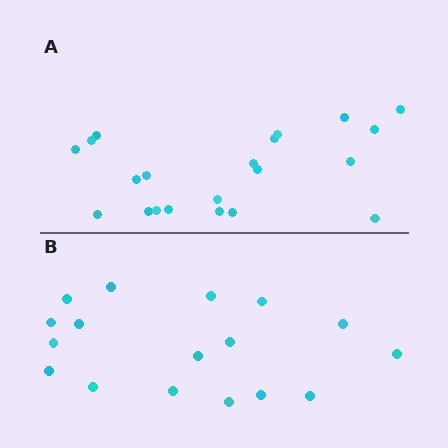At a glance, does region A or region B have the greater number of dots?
Region A (the top region) has more dots.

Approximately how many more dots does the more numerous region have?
Region A has about 4 more dots than region B.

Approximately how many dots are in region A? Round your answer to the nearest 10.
About 20 dots. (The exact count is 21, which rounds to 20.)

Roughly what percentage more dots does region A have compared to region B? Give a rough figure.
About 25% more.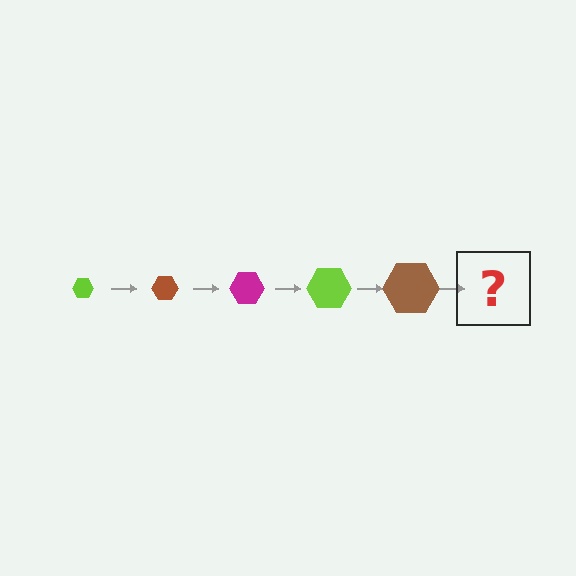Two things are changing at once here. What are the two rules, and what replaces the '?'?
The two rules are that the hexagon grows larger each step and the color cycles through lime, brown, and magenta. The '?' should be a magenta hexagon, larger than the previous one.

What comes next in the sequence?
The next element should be a magenta hexagon, larger than the previous one.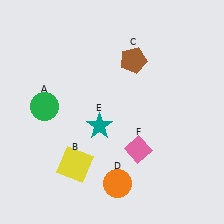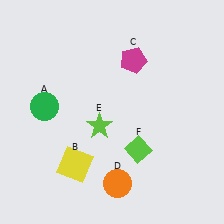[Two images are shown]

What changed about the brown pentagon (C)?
In Image 1, C is brown. In Image 2, it changed to magenta.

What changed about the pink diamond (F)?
In Image 1, F is pink. In Image 2, it changed to lime.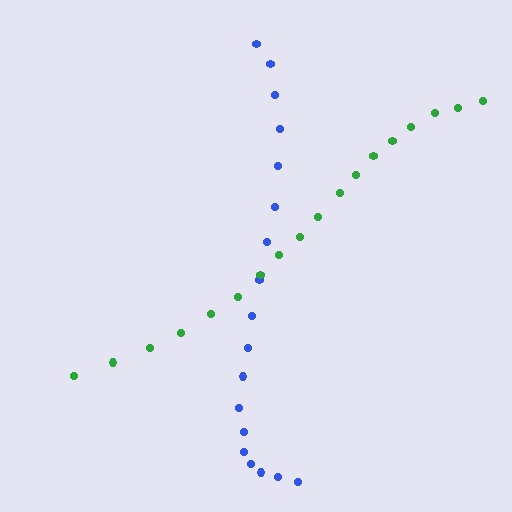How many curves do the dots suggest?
There are 2 distinct paths.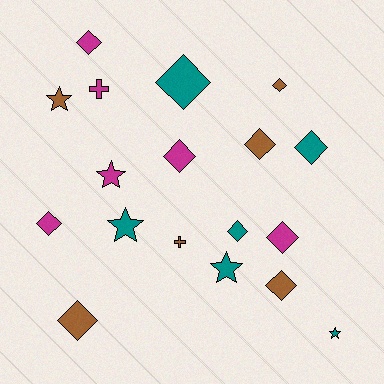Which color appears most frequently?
Teal, with 6 objects.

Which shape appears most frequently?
Diamond, with 11 objects.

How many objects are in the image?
There are 18 objects.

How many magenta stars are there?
There is 1 magenta star.